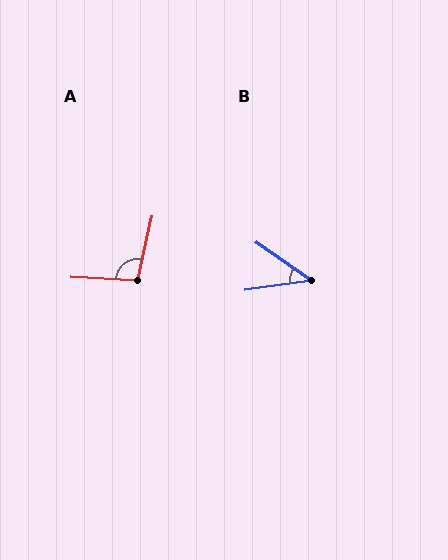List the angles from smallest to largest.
B (43°), A (99°).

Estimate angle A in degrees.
Approximately 99 degrees.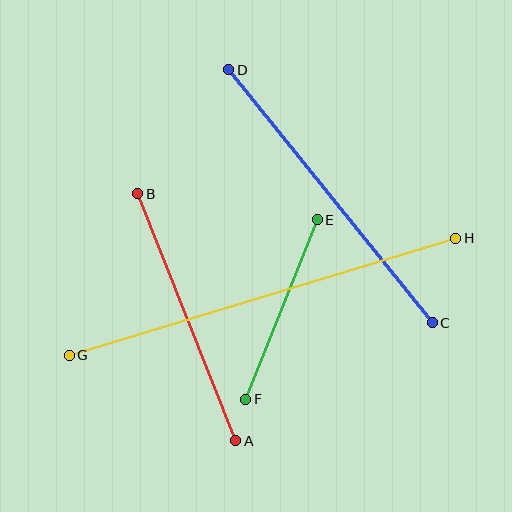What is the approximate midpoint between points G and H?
The midpoint is at approximately (263, 297) pixels.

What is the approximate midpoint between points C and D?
The midpoint is at approximately (331, 196) pixels.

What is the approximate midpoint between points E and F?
The midpoint is at approximately (281, 310) pixels.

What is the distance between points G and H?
The distance is approximately 404 pixels.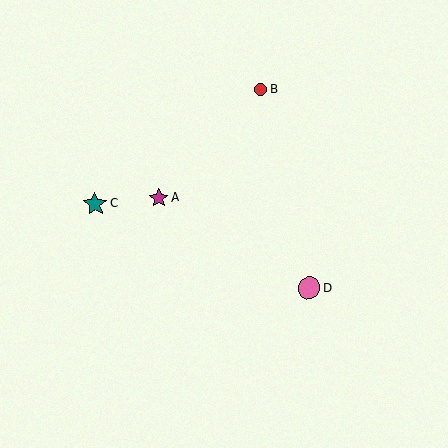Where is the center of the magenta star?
The center of the magenta star is at (159, 198).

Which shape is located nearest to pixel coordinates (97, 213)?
The teal star (labeled C) at (95, 204) is nearest to that location.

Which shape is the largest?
The teal star (labeled C) is the largest.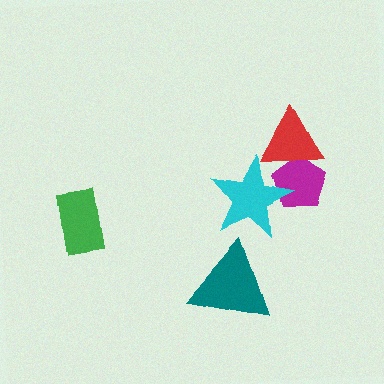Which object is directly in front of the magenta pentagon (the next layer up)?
The red triangle is directly in front of the magenta pentagon.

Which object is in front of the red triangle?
The cyan star is in front of the red triangle.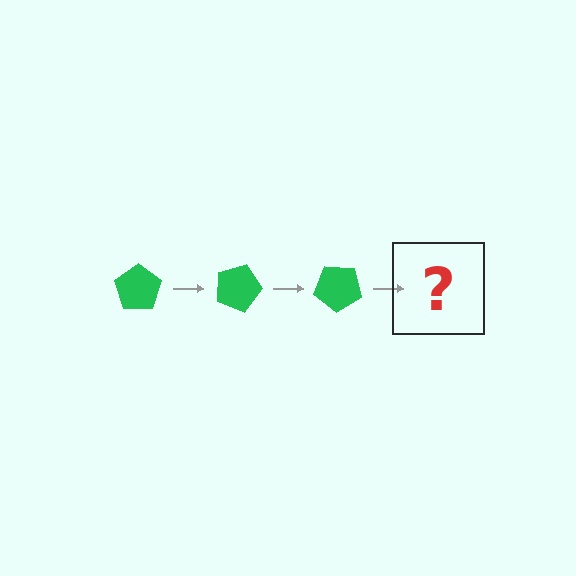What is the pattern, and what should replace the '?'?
The pattern is that the pentagon rotates 20 degrees each step. The '?' should be a green pentagon rotated 60 degrees.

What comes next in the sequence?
The next element should be a green pentagon rotated 60 degrees.